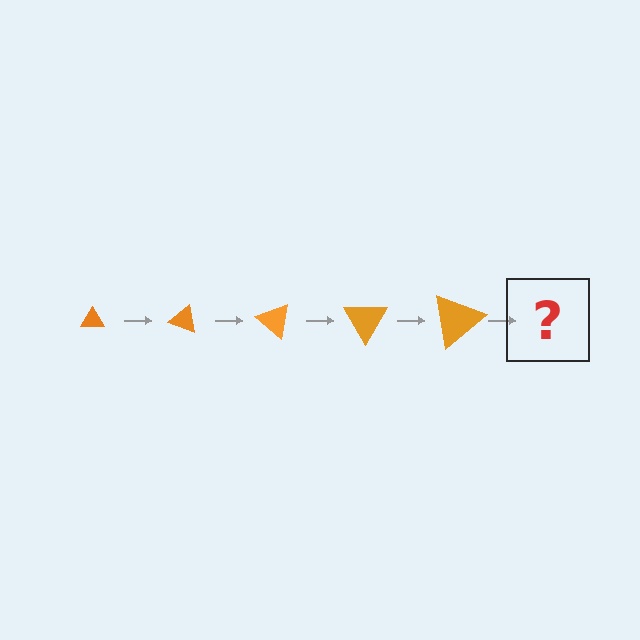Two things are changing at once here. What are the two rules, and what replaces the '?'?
The two rules are that the triangle grows larger each step and it rotates 20 degrees each step. The '?' should be a triangle, larger than the previous one and rotated 100 degrees from the start.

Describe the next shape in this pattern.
It should be a triangle, larger than the previous one and rotated 100 degrees from the start.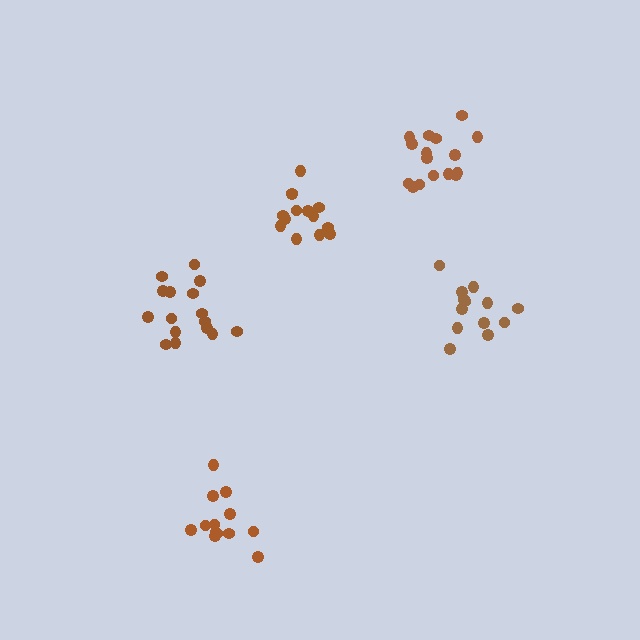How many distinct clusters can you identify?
There are 5 distinct clusters.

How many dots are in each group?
Group 1: 16 dots, Group 2: 13 dots, Group 3: 14 dots, Group 4: 13 dots, Group 5: 16 dots (72 total).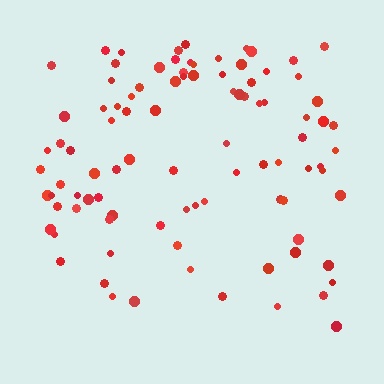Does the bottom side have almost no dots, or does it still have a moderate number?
Still a moderate number, just noticeably fewer than the top.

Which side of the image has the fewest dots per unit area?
The bottom.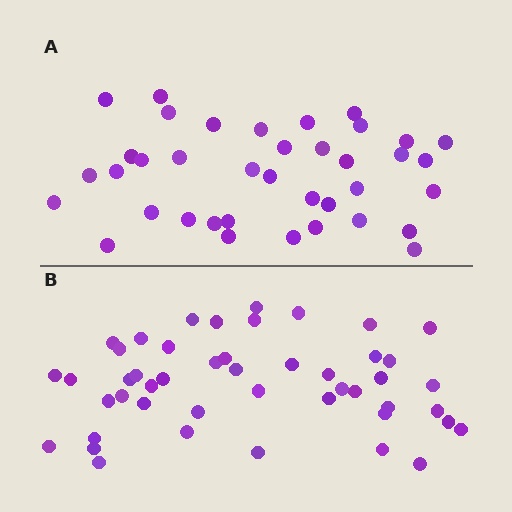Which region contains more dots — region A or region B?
Region B (the bottom region) has more dots.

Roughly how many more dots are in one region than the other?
Region B has roughly 8 or so more dots than region A.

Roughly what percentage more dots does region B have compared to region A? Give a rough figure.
About 25% more.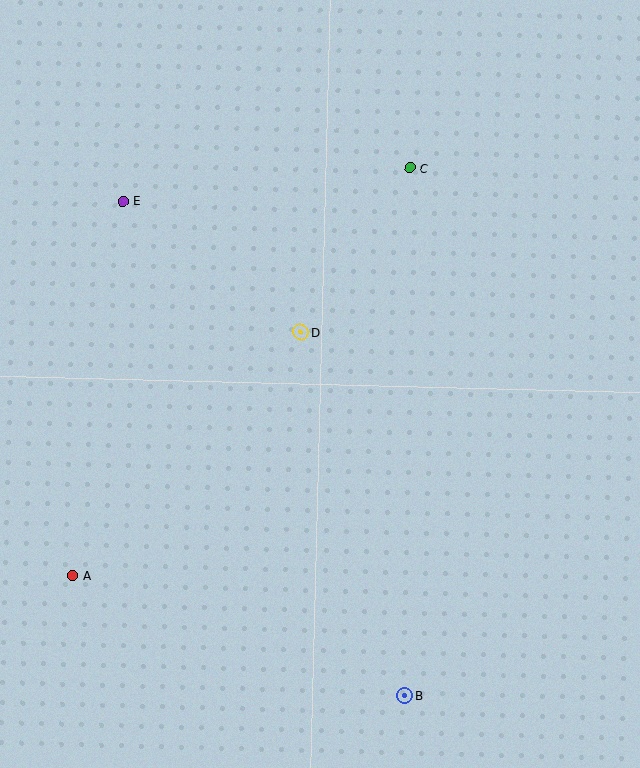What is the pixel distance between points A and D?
The distance between A and D is 334 pixels.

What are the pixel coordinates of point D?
Point D is at (301, 332).